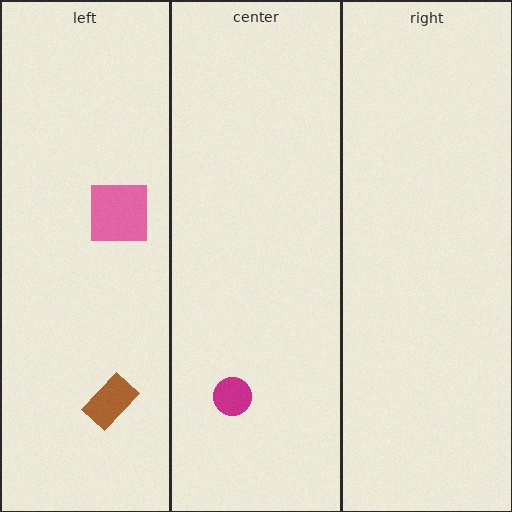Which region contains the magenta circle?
The center region.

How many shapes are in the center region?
1.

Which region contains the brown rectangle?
The left region.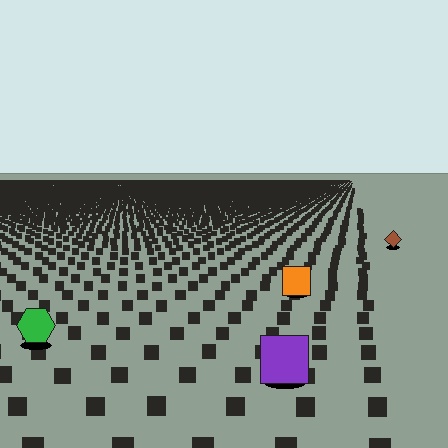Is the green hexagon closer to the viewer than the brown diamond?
Yes. The green hexagon is closer — you can tell from the texture gradient: the ground texture is coarser near it.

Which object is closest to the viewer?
The purple square is closest. The texture marks near it are larger and more spread out.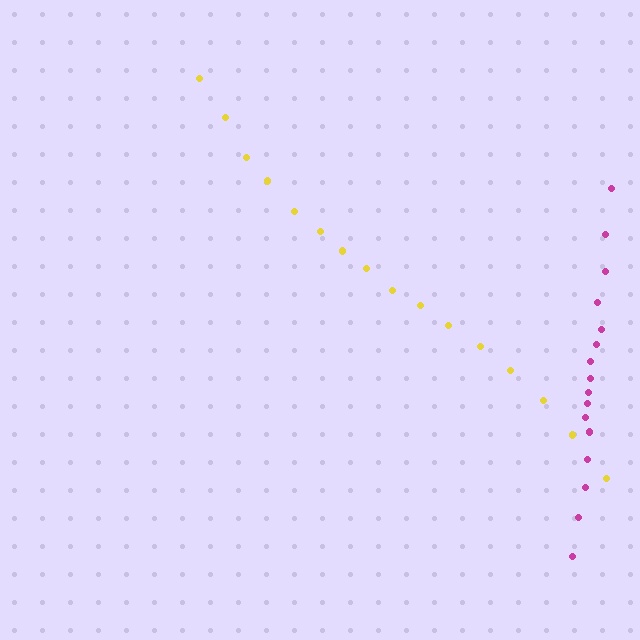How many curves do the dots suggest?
There are 2 distinct paths.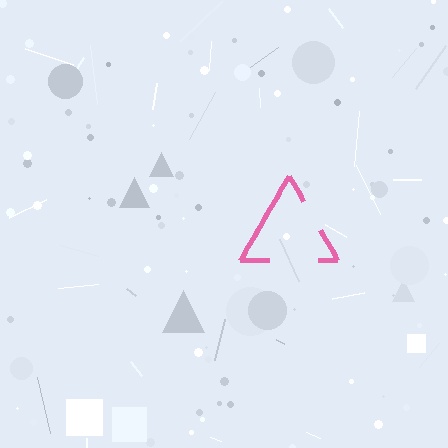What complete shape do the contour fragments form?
The contour fragments form a triangle.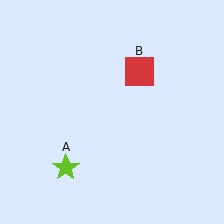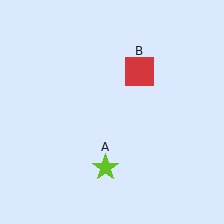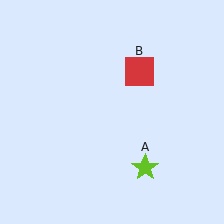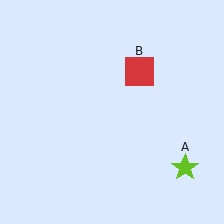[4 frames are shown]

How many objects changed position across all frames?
1 object changed position: lime star (object A).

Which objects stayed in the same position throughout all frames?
Red square (object B) remained stationary.